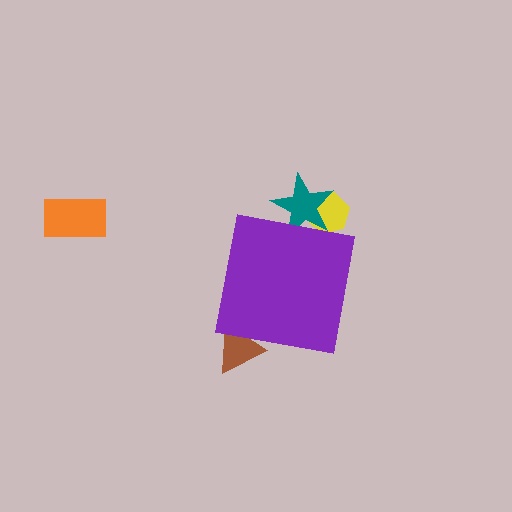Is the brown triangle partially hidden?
Yes, the brown triangle is partially hidden behind the purple square.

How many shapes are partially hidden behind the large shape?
3 shapes are partially hidden.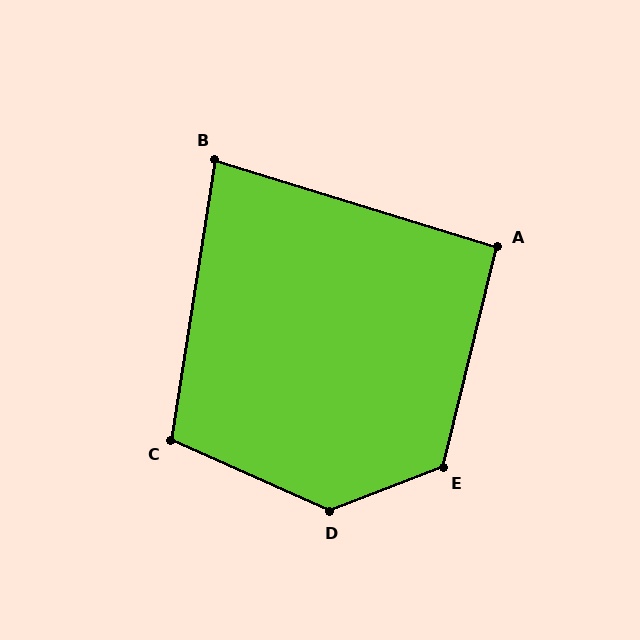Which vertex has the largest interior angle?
D, at approximately 135 degrees.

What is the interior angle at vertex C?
Approximately 105 degrees (obtuse).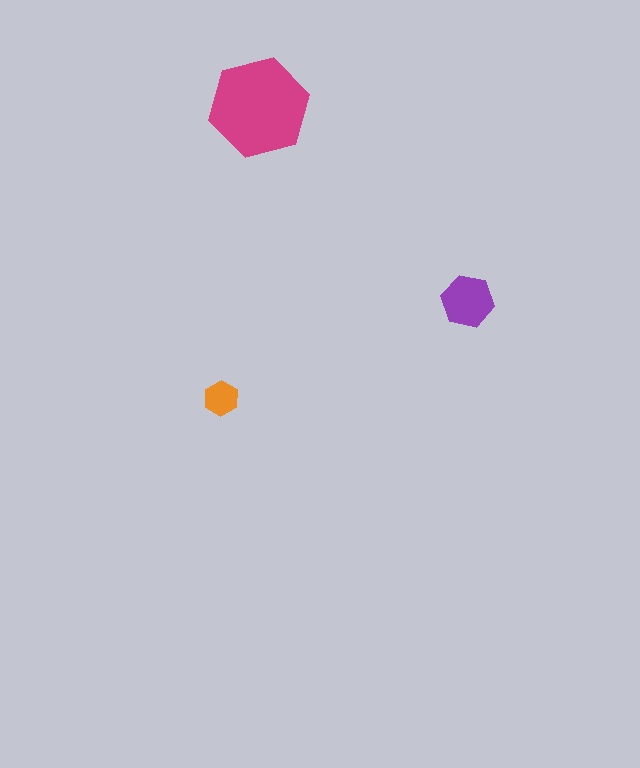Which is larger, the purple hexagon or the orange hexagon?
The purple one.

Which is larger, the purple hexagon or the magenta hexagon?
The magenta one.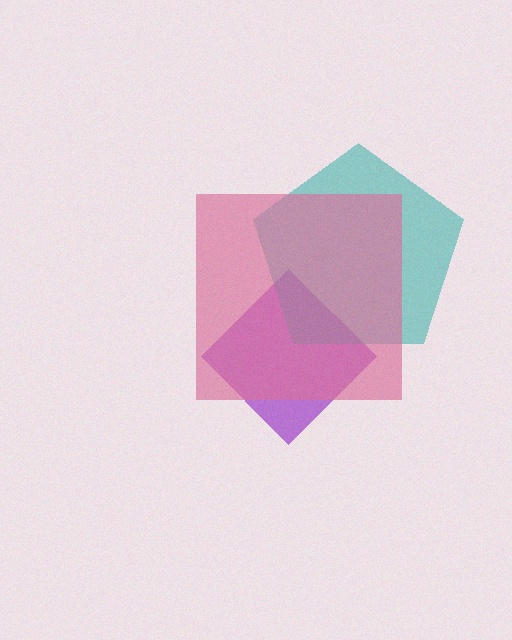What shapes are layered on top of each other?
The layered shapes are: a purple diamond, a teal pentagon, a pink square.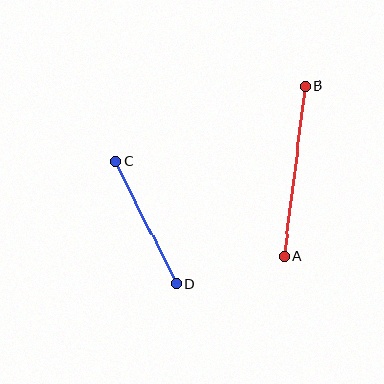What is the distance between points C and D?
The distance is approximately 137 pixels.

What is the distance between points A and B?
The distance is approximately 171 pixels.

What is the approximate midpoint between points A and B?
The midpoint is at approximately (294, 171) pixels.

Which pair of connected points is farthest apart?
Points A and B are farthest apart.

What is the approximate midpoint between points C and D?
The midpoint is at approximately (146, 222) pixels.